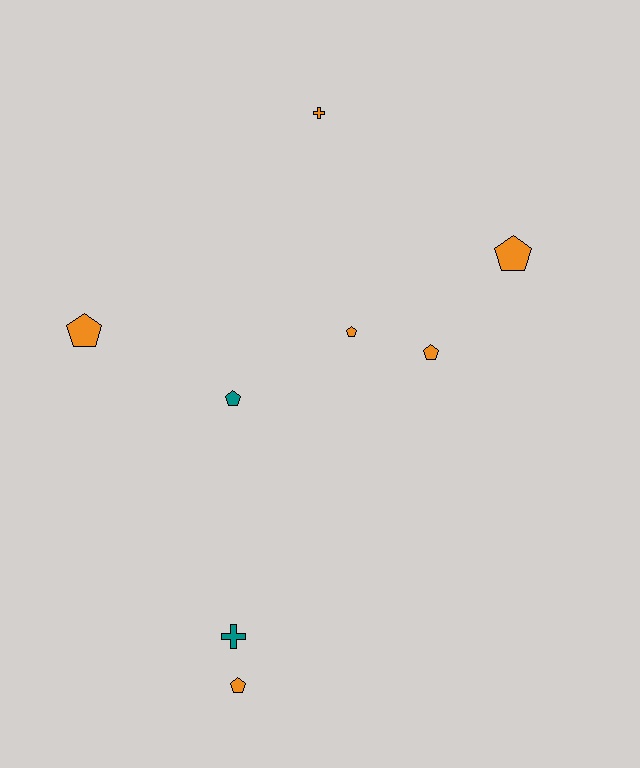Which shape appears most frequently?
Pentagon, with 6 objects.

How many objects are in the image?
There are 8 objects.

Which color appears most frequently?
Orange, with 6 objects.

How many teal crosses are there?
There is 1 teal cross.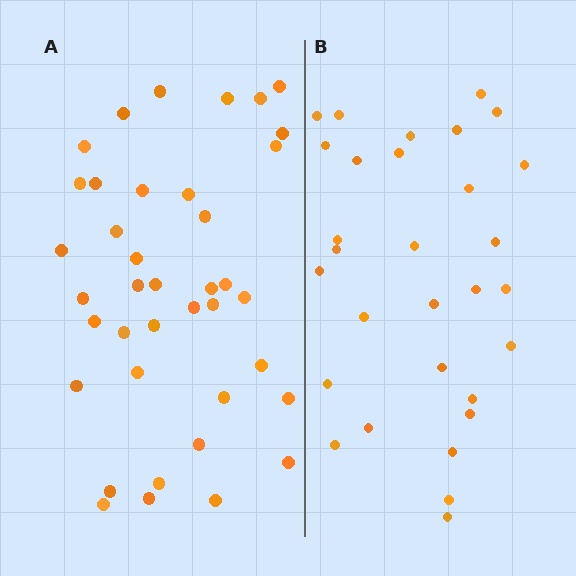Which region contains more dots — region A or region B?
Region A (the left region) has more dots.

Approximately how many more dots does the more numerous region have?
Region A has roughly 8 or so more dots than region B.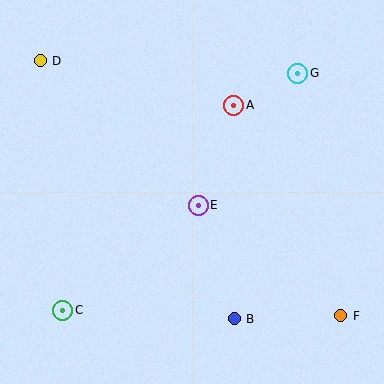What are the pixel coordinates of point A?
Point A is at (234, 105).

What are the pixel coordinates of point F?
Point F is at (341, 316).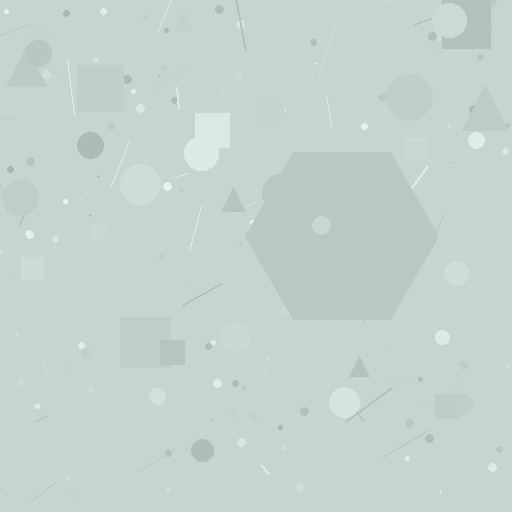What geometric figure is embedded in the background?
A hexagon is embedded in the background.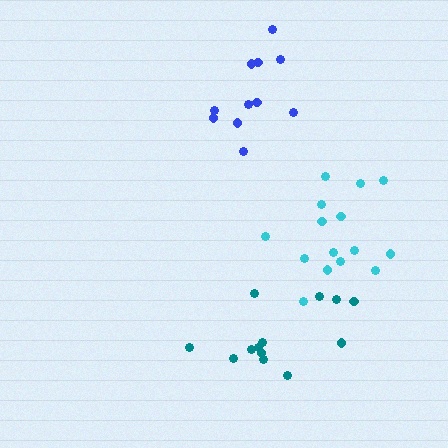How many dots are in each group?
Group 1: 13 dots, Group 2: 15 dots, Group 3: 11 dots (39 total).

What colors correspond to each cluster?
The clusters are colored: teal, cyan, blue.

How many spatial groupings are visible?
There are 3 spatial groupings.